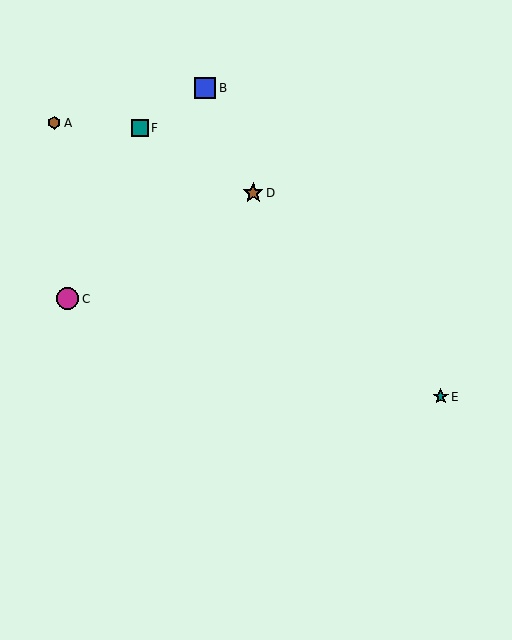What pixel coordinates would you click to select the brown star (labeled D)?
Click at (253, 193) to select the brown star D.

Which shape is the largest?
The magenta circle (labeled C) is the largest.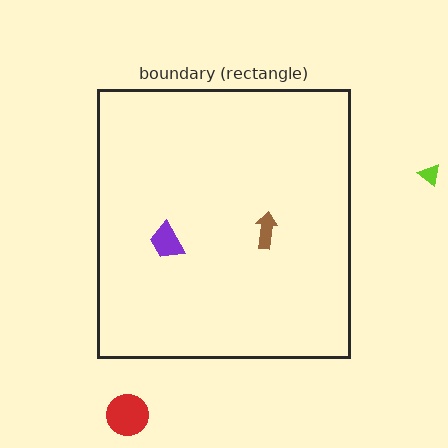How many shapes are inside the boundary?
2 inside, 2 outside.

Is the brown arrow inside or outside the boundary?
Inside.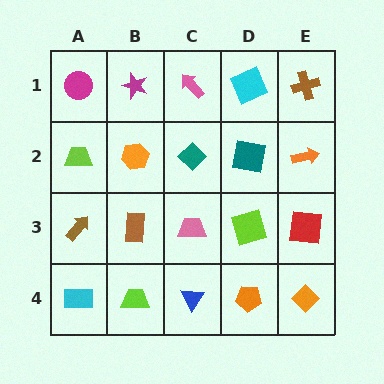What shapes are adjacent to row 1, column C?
A teal diamond (row 2, column C), a magenta star (row 1, column B), a cyan square (row 1, column D).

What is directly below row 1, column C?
A teal diamond.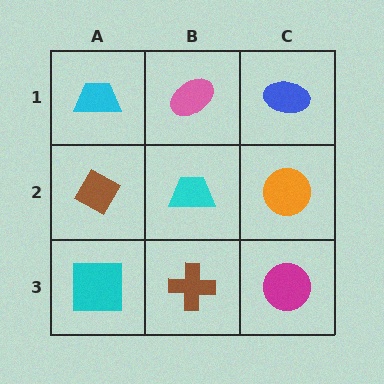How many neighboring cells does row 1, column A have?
2.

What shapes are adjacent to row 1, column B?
A cyan trapezoid (row 2, column B), a cyan trapezoid (row 1, column A), a blue ellipse (row 1, column C).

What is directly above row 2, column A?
A cyan trapezoid.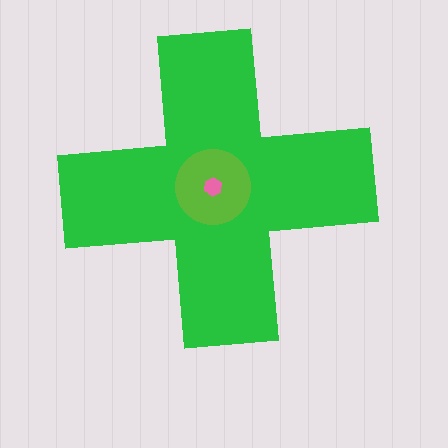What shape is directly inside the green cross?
The lime circle.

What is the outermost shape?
The green cross.